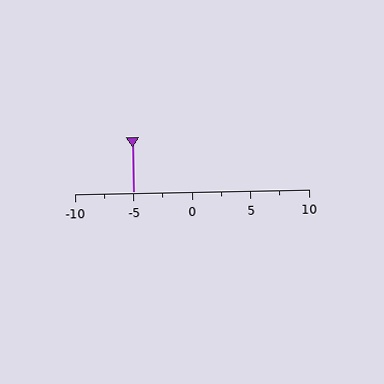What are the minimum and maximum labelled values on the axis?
The axis runs from -10 to 10.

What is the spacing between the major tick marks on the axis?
The major ticks are spaced 5 apart.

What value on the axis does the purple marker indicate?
The marker indicates approximately -5.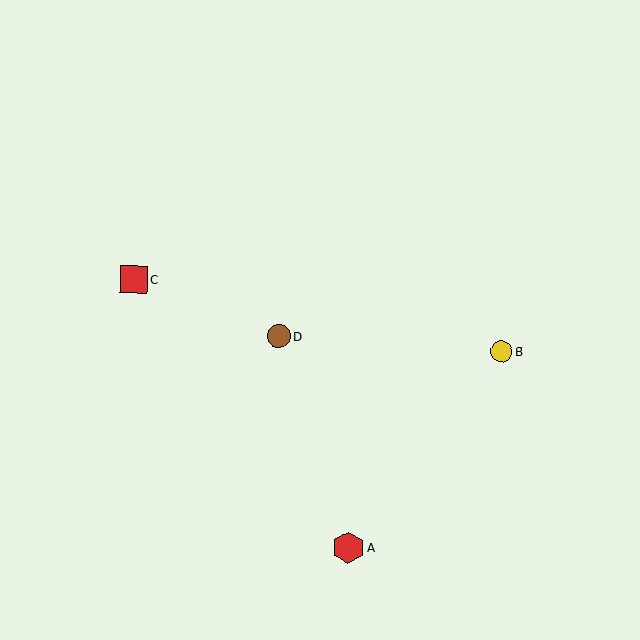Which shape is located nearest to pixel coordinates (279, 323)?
The brown circle (labeled D) at (279, 336) is nearest to that location.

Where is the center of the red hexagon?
The center of the red hexagon is at (348, 548).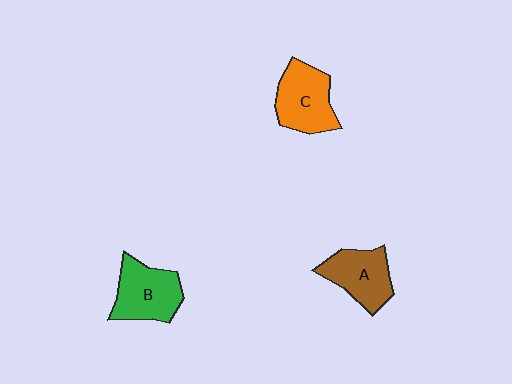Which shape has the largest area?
Shape C (orange).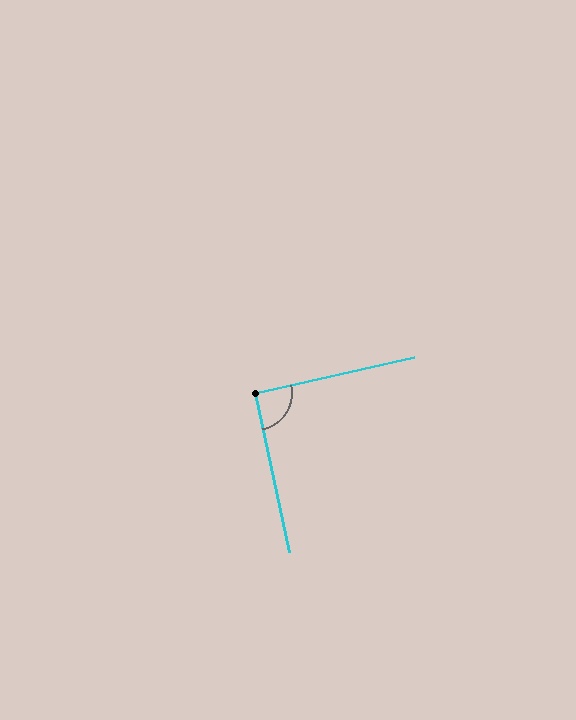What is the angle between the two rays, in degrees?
Approximately 91 degrees.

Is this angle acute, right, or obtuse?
It is approximately a right angle.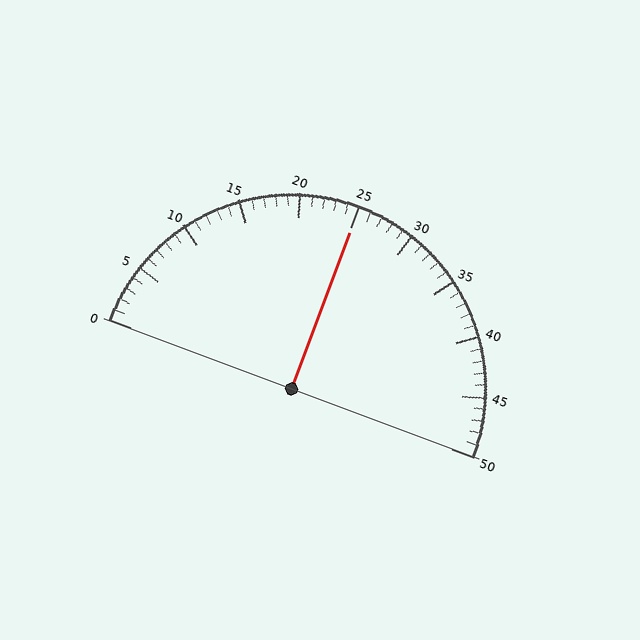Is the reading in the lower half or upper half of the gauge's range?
The reading is in the upper half of the range (0 to 50).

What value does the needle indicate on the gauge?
The needle indicates approximately 25.